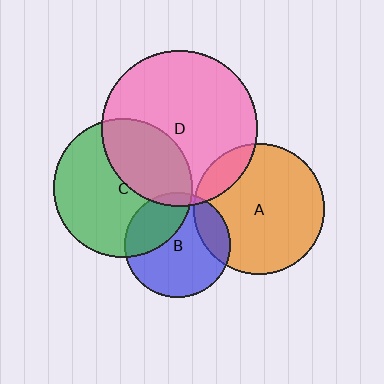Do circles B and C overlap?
Yes.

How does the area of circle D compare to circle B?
Approximately 2.2 times.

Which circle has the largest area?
Circle D (pink).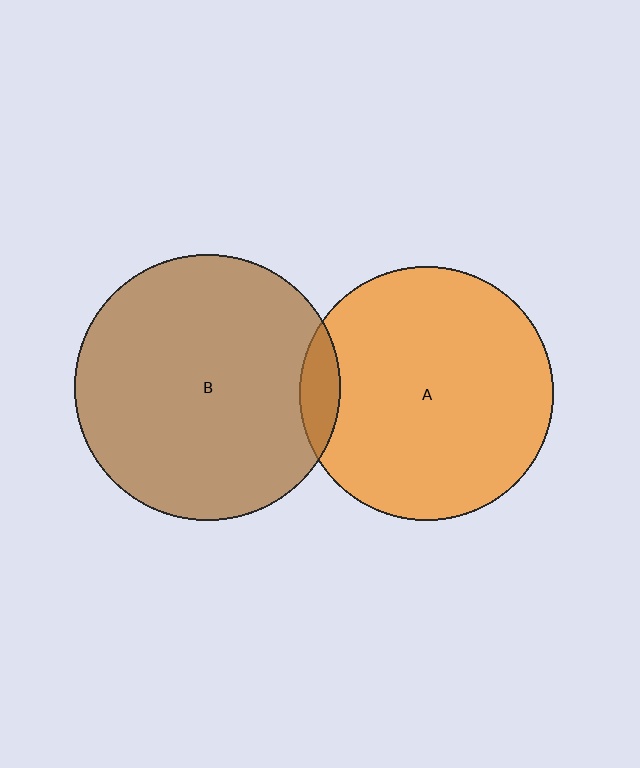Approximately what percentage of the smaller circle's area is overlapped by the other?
Approximately 10%.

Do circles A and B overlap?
Yes.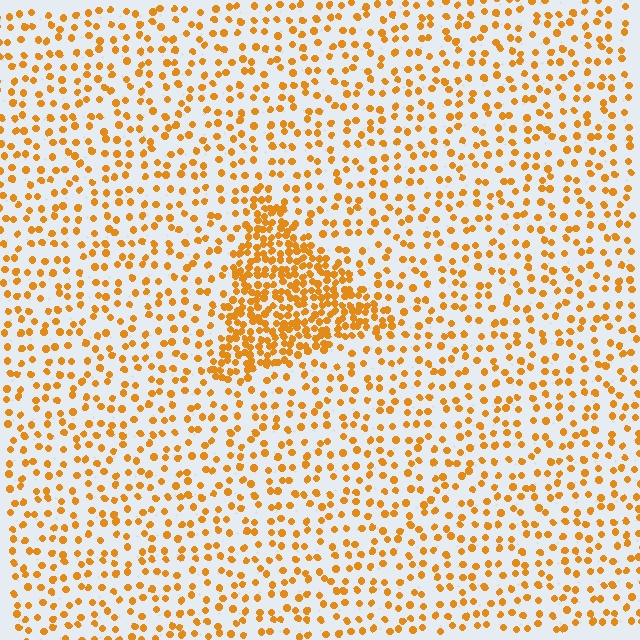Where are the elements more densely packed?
The elements are more densely packed inside the triangle boundary.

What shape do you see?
I see a triangle.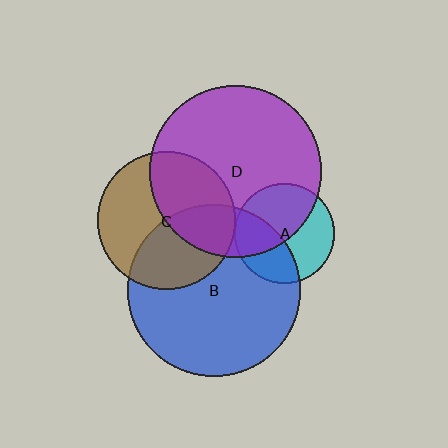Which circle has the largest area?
Circle D (purple).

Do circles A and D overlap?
Yes.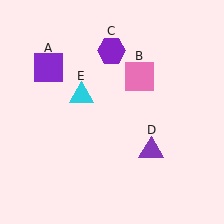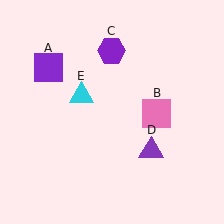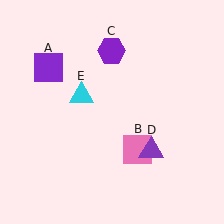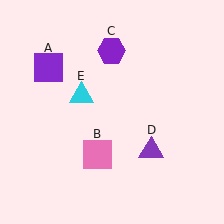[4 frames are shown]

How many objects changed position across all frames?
1 object changed position: pink square (object B).